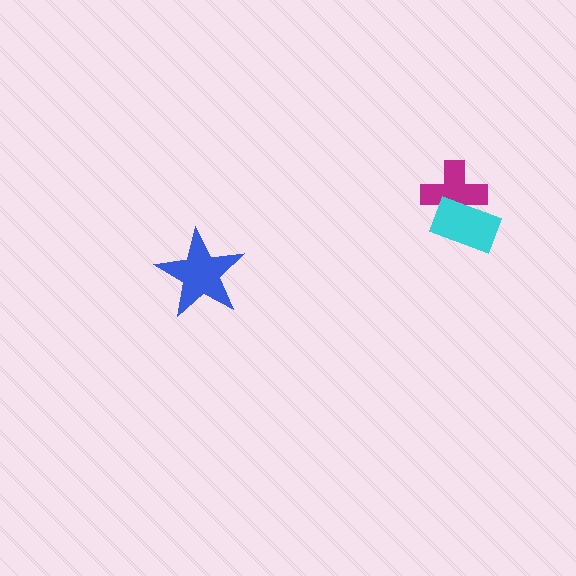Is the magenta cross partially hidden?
Yes, it is partially covered by another shape.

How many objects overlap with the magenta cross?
1 object overlaps with the magenta cross.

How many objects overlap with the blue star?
0 objects overlap with the blue star.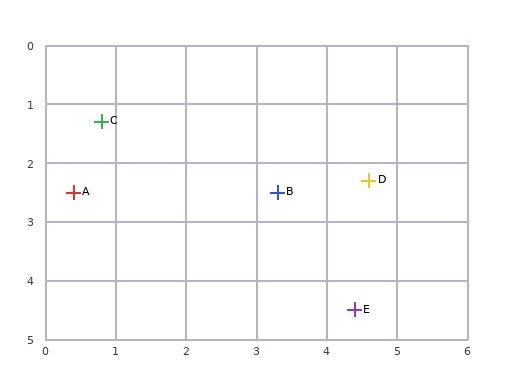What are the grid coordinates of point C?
Point C is at approximately (0.8, 1.3).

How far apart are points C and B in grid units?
Points C and B are about 2.8 grid units apart.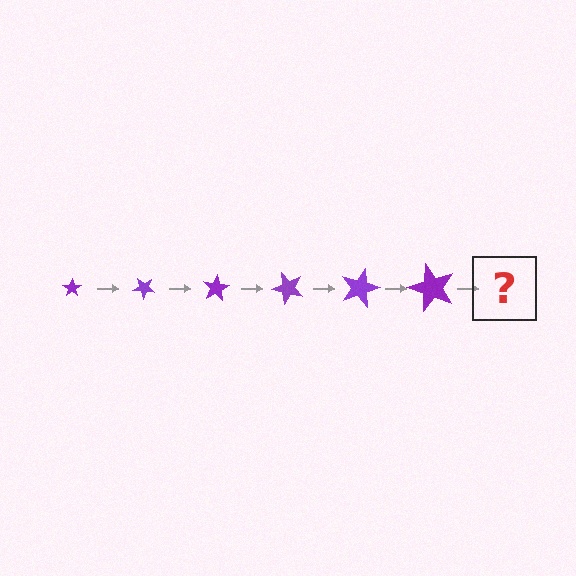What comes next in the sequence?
The next element should be a star, larger than the previous one and rotated 240 degrees from the start.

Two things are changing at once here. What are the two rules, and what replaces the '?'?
The two rules are that the star grows larger each step and it rotates 40 degrees each step. The '?' should be a star, larger than the previous one and rotated 240 degrees from the start.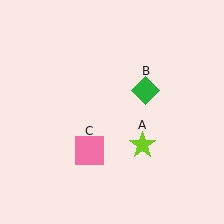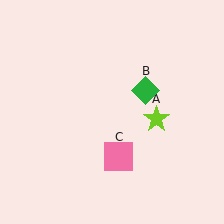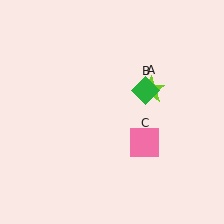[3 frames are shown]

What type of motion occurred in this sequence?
The lime star (object A), pink square (object C) rotated counterclockwise around the center of the scene.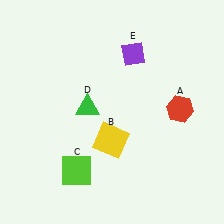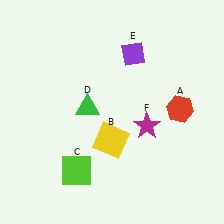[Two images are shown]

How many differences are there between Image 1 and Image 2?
There is 1 difference between the two images.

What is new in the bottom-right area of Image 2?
A magenta star (F) was added in the bottom-right area of Image 2.